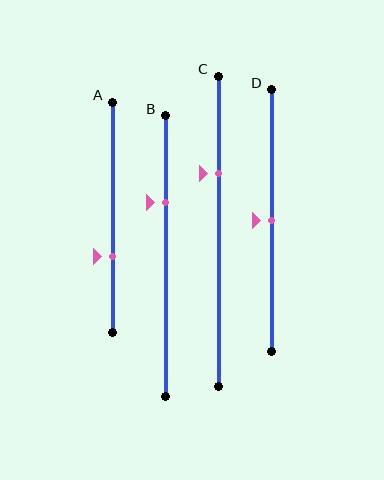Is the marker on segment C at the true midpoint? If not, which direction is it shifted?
No, the marker on segment C is shifted upward by about 19% of the segment length.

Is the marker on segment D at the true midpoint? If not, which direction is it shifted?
Yes, the marker on segment D is at the true midpoint.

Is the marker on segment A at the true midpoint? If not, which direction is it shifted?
No, the marker on segment A is shifted downward by about 17% of the segment length.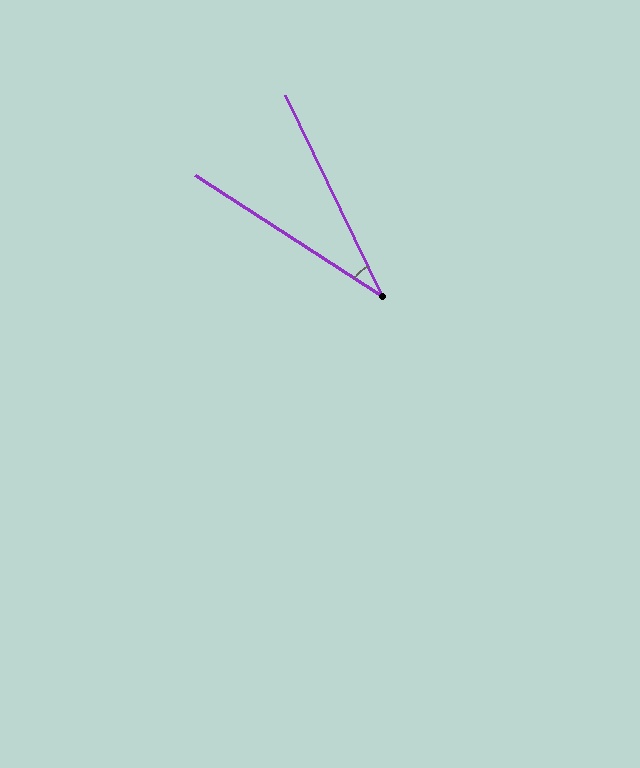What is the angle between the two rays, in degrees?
Approximately 31 degrees.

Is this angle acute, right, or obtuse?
It is acute.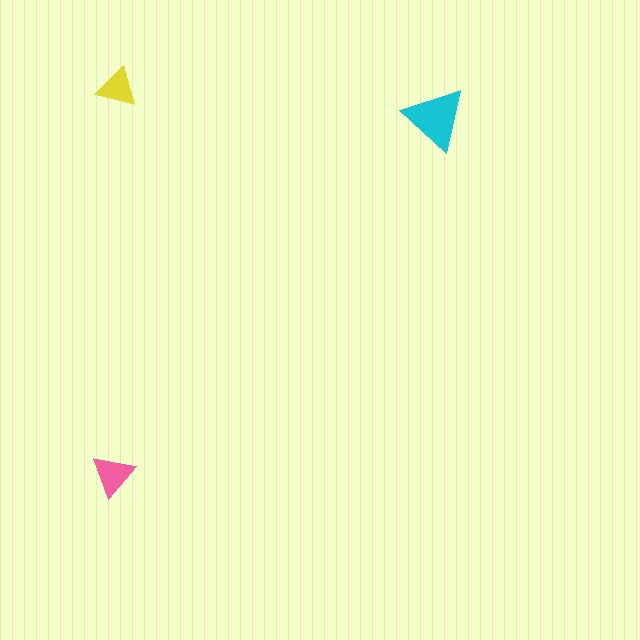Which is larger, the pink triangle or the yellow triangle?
The pink one.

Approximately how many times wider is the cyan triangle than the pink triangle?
About 1.5 times wider.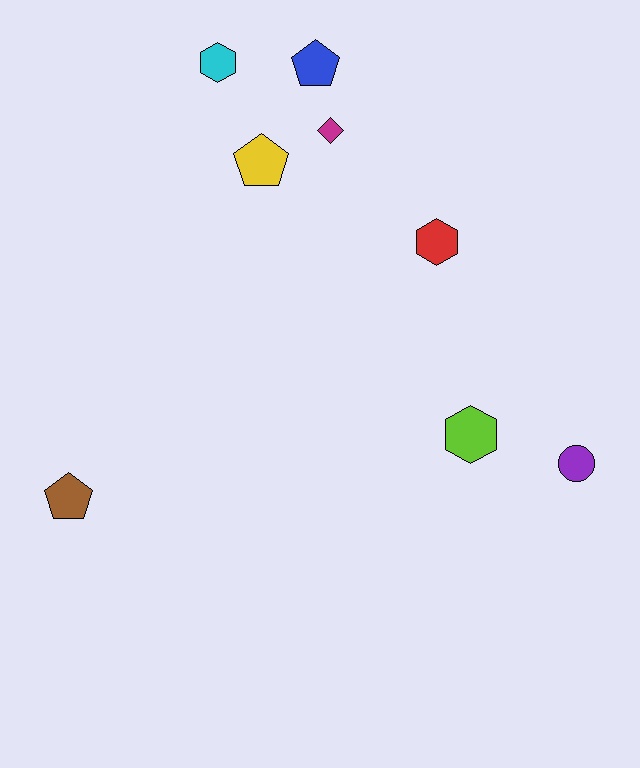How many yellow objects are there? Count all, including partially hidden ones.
There is 1 yellow object.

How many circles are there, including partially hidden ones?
There is 1 circle.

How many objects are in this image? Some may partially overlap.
There are 8 objects.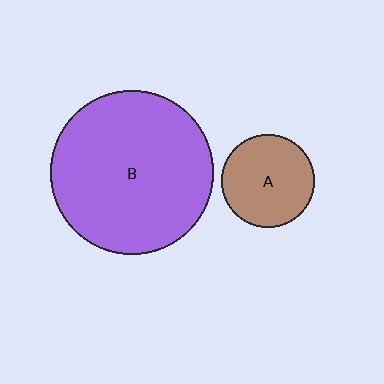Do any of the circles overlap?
No, none of the circles overlap.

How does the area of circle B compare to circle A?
Approximately 3.1 times.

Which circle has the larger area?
Circle B (purple).